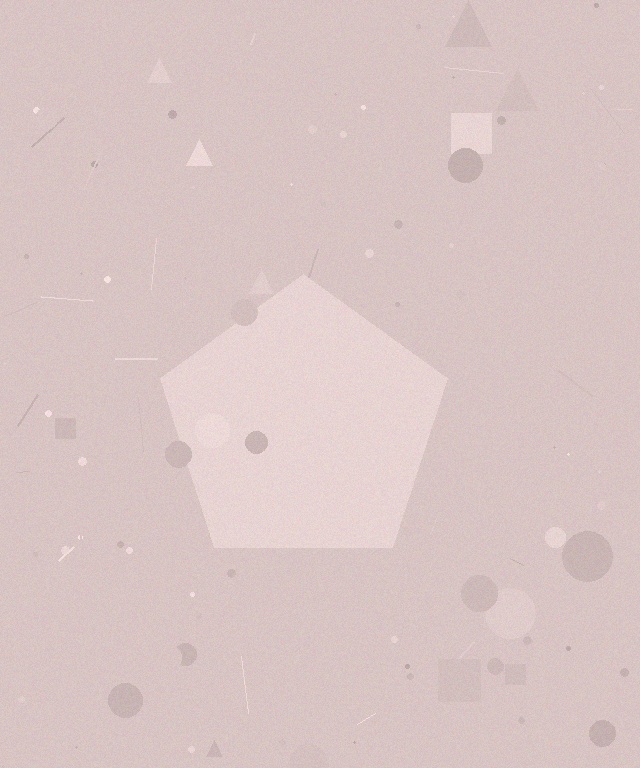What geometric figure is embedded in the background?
A pentagon is embedded in the background.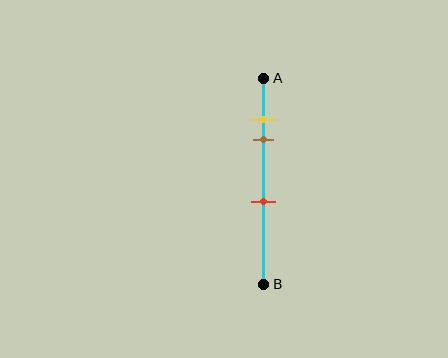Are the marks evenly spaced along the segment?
No, the marks are not evenly spaced.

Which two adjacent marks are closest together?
The yellow and brown marks are the closest adjacent pair.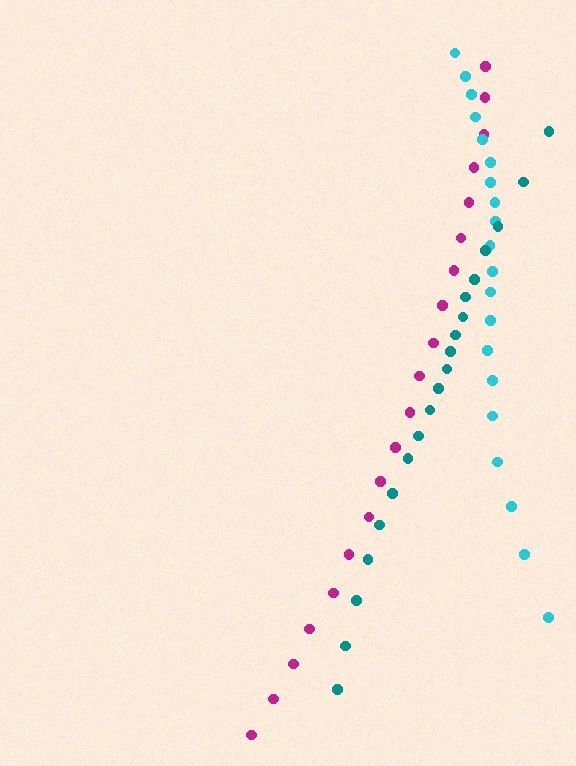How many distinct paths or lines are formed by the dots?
There are 3 distinct paths.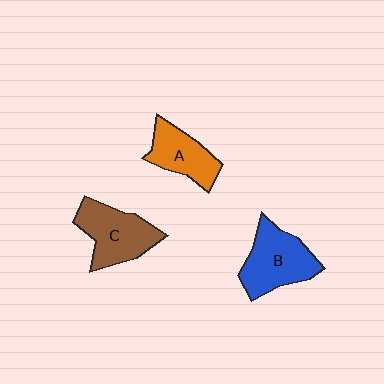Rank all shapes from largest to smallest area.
From largest to smallest: B (blue), C (brown), A (orange).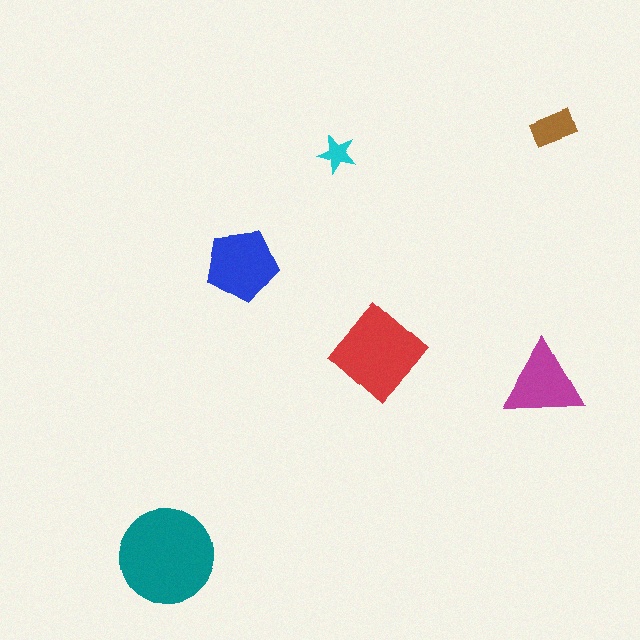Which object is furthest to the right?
The brown rectangle is rightmost.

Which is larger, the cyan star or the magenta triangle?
The magenta triangle.